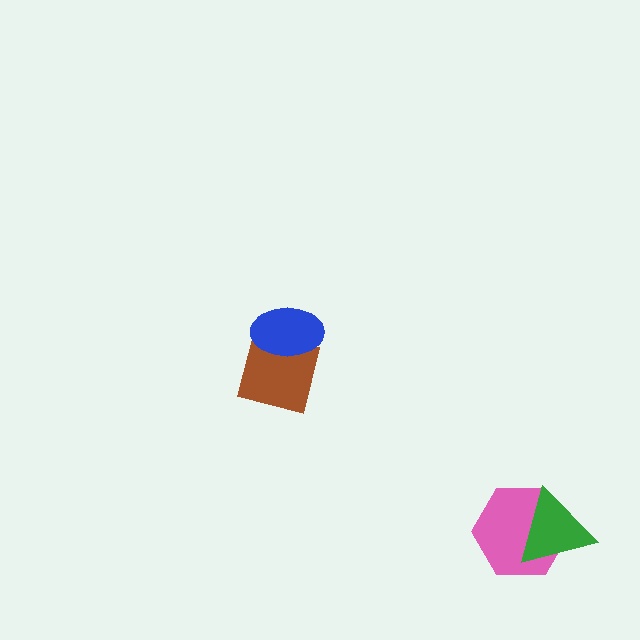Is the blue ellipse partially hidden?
No, no other shape covers it.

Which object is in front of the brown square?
The blue ellipse is in front of the brown square.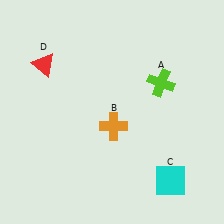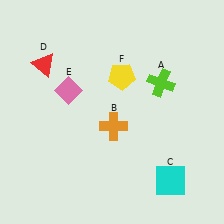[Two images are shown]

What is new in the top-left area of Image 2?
A pink diamond (E) was added in the top-left area of Image 2.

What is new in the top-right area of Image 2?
A yellow pentagon (F) was added in the top-right area of Image 2.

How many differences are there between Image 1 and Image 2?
There are 2 differences between the two images.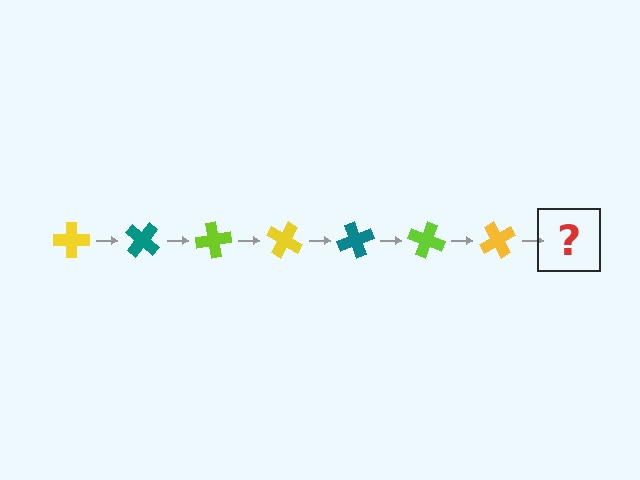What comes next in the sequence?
The next element should be a teal cross, rotated 280 degrees from the start.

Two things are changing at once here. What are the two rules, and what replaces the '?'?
The two rules are that it rotates 40 degrees each step and the color cycles through yellow, teal, and lime. The '?' should be a teal cross, rotated 280 degrees from the start.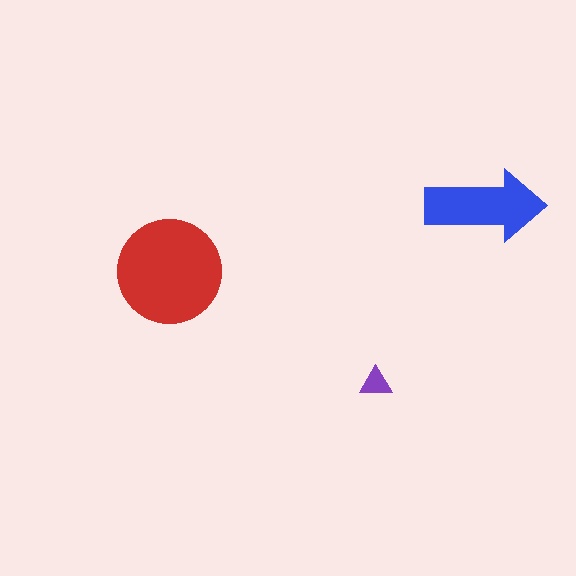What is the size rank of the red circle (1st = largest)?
1st.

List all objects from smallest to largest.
The purple triangle, the blue arrow, the red circle.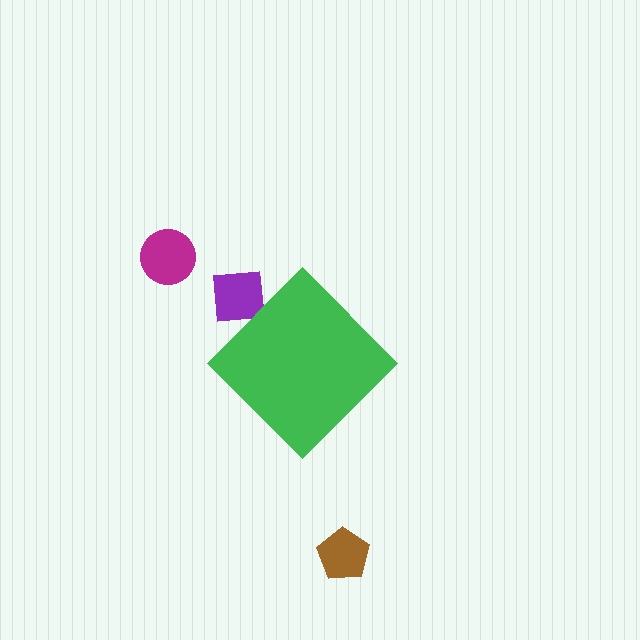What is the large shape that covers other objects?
A green diamond.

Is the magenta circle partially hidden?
No, the magenta circle is fully visible.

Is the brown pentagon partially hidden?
No, the brown pentagon is fully visible.